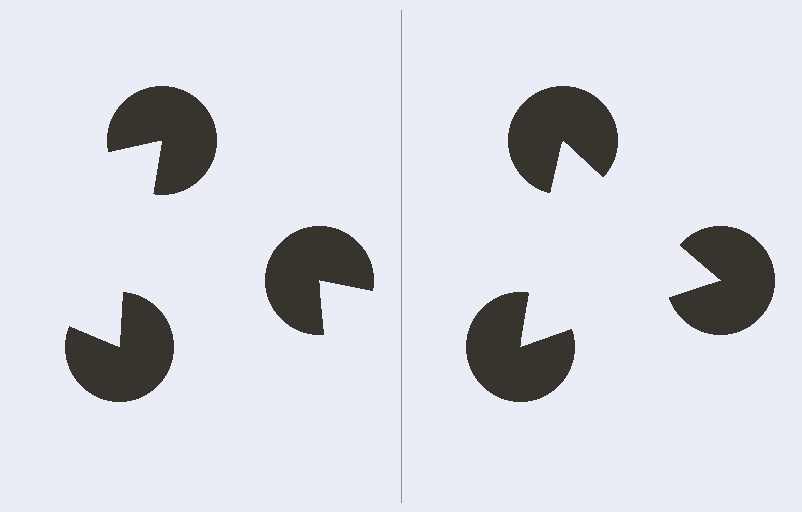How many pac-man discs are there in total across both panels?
6 — 3 on each side.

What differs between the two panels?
The pac-man discs are positioned identically on both sides; only the wedge orientations differ. On the right they align to a triangle; on the left they are misaligned.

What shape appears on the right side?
An illusory triangle.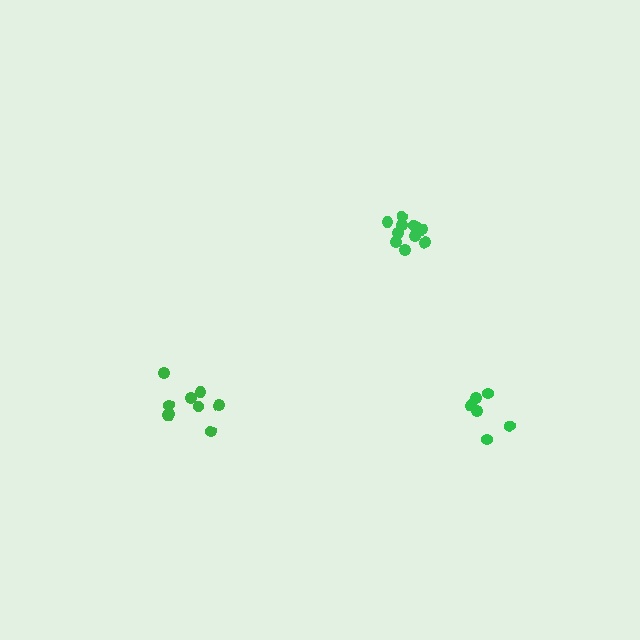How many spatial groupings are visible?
There are 3 spatial groupings.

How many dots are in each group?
Group 1: 9 dots, Group 2: 11 dots, Group 3: 6 dots (26 total).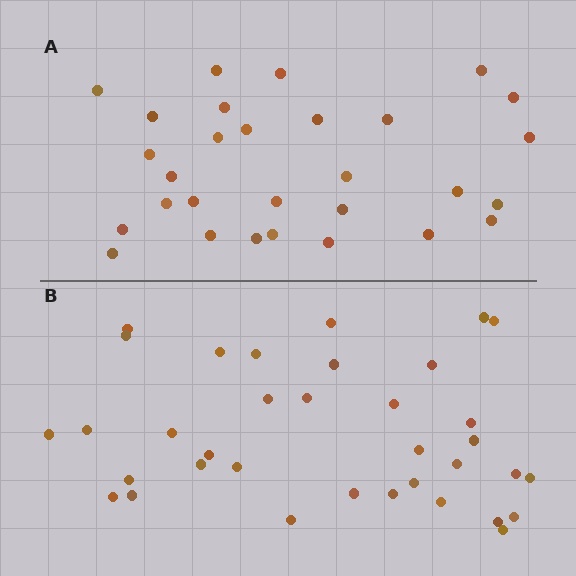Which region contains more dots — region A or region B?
Region B (the bottom region) has more dots.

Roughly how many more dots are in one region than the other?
Region B has about 6 more dots than region A.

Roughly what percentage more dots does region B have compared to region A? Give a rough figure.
About 20% more.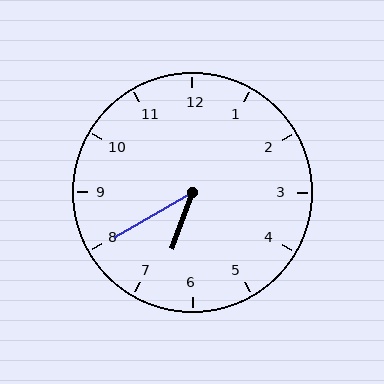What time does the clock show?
6:40.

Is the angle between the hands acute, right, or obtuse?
It is acute.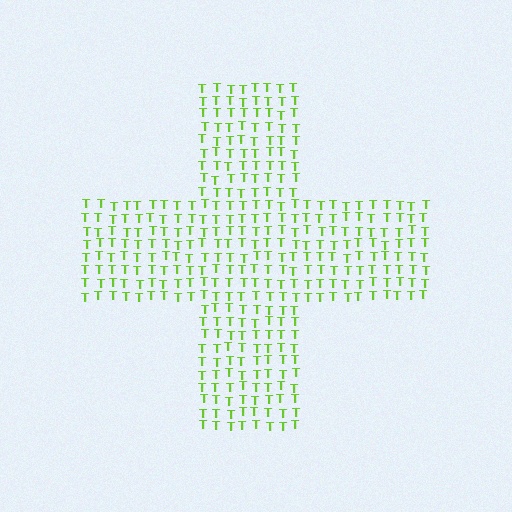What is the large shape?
The large shape is a cross.